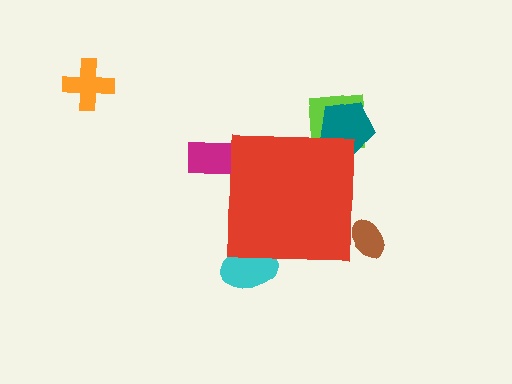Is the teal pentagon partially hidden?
Yes, the teal pentagon is partially hidden behind the red square.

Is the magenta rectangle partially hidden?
Yes, the magenta rectangle is partially hidden behind the red square.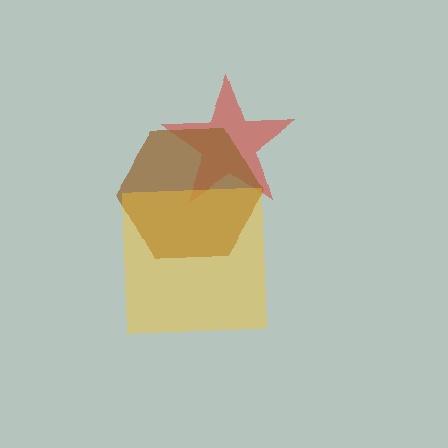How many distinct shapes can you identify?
There are 3 distinct shapes: a red star, a brown hexagon, a yellow square.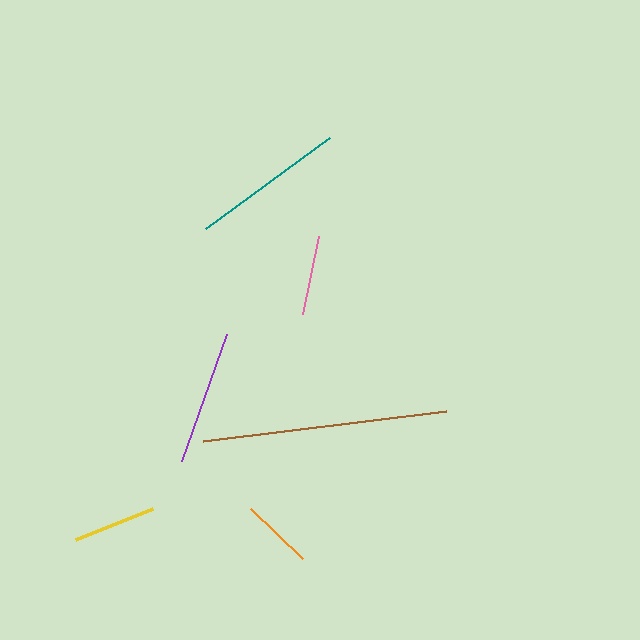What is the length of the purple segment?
The purple segment is approximately 135 pixels long.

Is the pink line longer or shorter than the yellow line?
The yellow line is longer than the pink line.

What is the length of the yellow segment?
The yellow segment is approximately 84 pixels long.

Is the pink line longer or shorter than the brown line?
The brown line is longer than the pink line.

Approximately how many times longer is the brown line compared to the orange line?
The brown line is approximately 3.4 times the length of the orange line.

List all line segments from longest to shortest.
From longest to shortest: brown, teal, purple, yellow, pink, orange.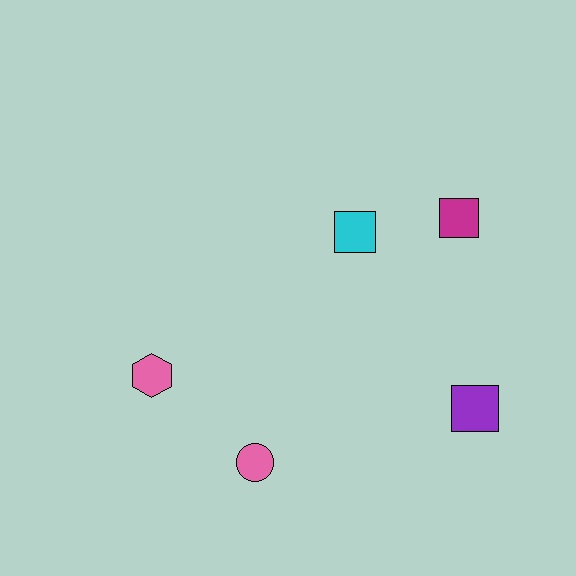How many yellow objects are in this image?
There are no yellow objects.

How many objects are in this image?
There are 5 objects.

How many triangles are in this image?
There are no triangles.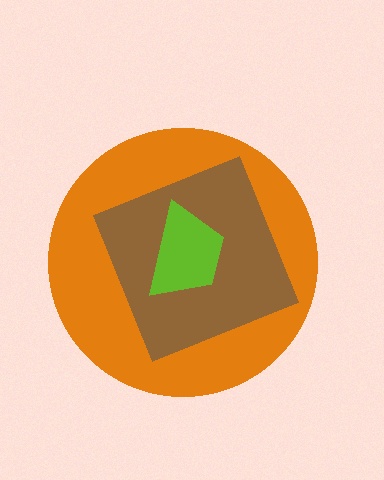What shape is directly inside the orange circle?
The brown diamond.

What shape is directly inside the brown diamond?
The lime trapezoid.